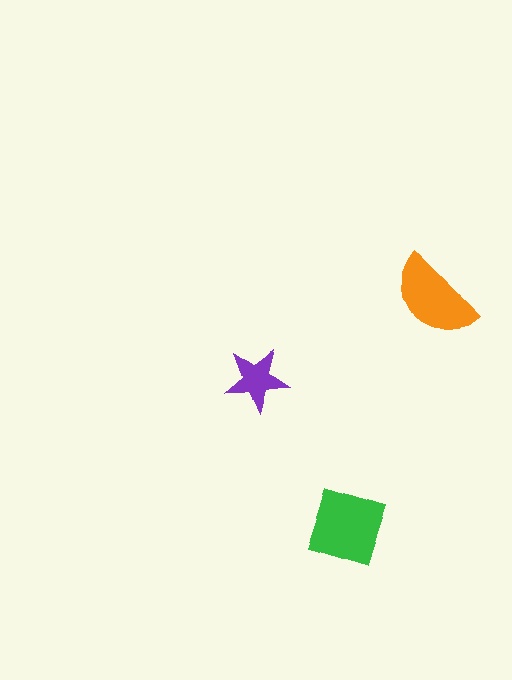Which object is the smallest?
The purple star.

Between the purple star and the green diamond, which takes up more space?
The green diamond.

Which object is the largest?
The green diamond.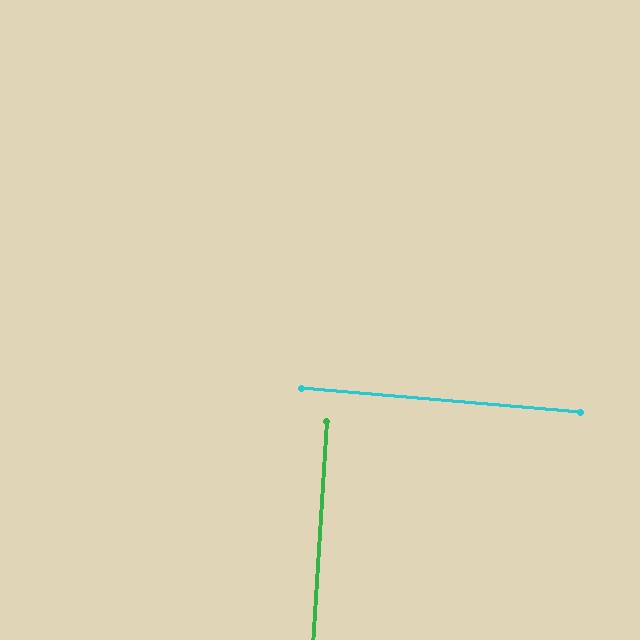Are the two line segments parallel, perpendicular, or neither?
Perpendicular — they meet at approximately 89°.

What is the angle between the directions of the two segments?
Approximately 89 degrees.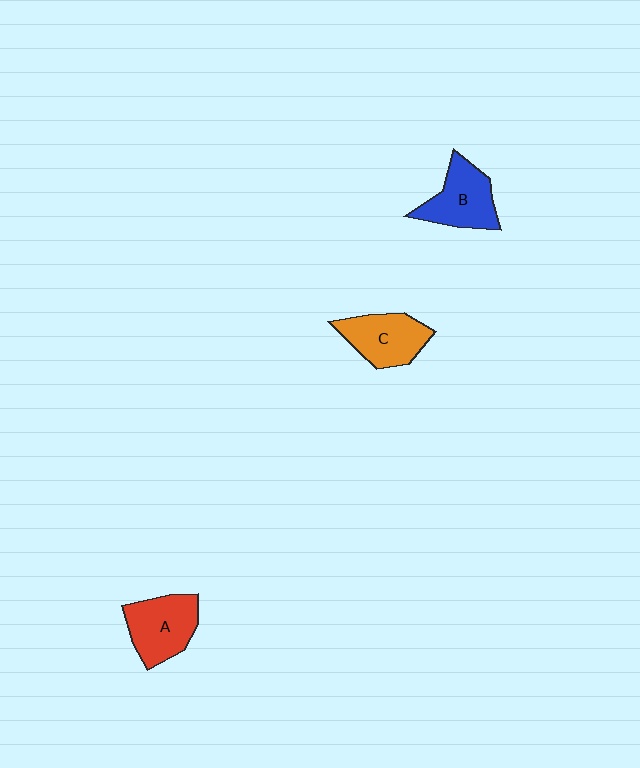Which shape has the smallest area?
Shape C (orange).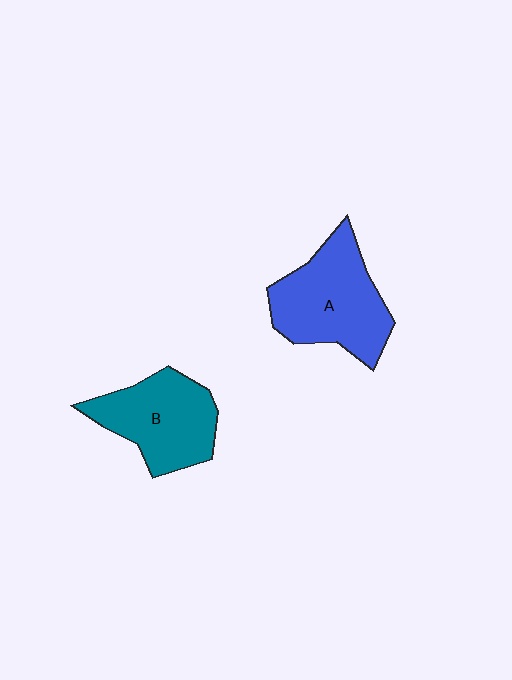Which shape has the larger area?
Shape A (blue).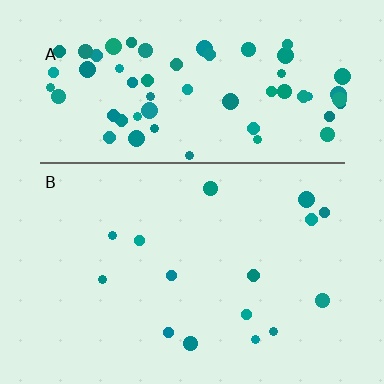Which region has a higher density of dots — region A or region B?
A (the top).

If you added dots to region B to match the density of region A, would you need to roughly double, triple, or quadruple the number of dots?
Approximately quadruple.